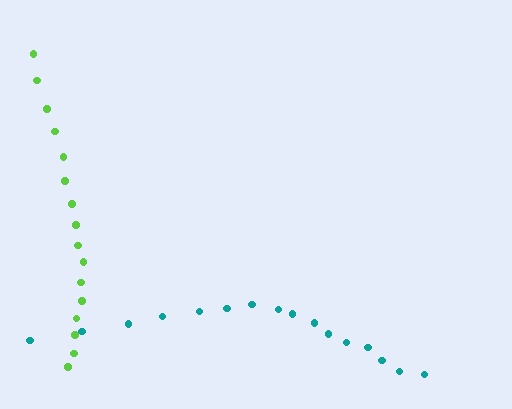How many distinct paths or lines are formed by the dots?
There are 2 distinct paths.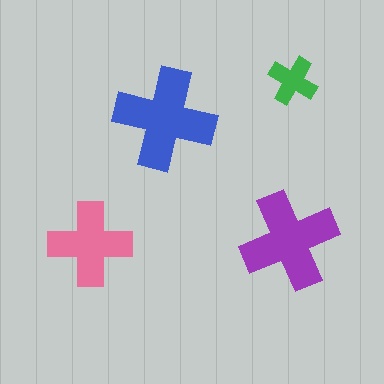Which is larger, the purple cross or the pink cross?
The purple one.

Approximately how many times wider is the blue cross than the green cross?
About 2 times wider.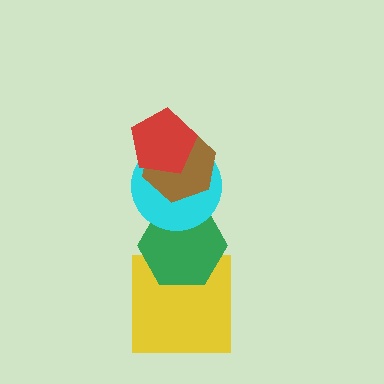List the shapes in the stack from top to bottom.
From top to bottom: the red pentagon, the brown hexagon, the cyan circle, the green hexagon, the yellow square.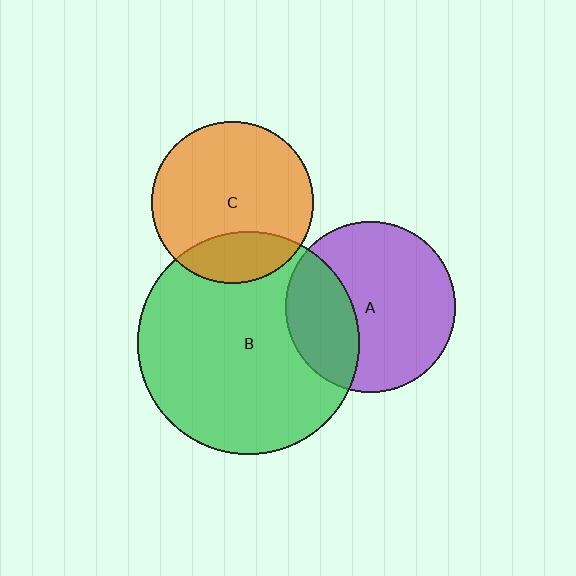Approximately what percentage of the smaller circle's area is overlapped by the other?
Approximately 20%.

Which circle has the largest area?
Circle B (green).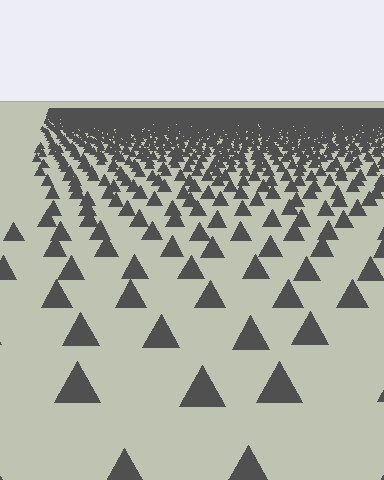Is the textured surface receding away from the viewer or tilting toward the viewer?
The surface is receding away from the viewer. Texture elements get smaller and denser toward the top.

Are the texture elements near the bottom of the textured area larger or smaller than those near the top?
Larger. Near the bottom, elements are closer to the viewer and appear at a bigger on-screen size.